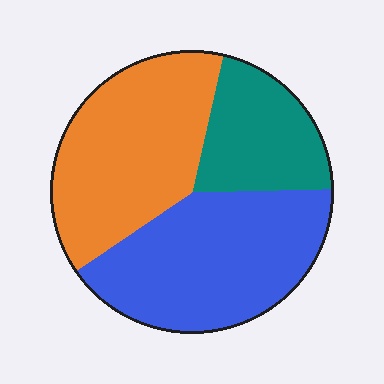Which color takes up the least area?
Teal, at roughly 20%.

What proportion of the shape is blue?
Blue takes up about two fifths (2/5) of the shape.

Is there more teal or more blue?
Blue.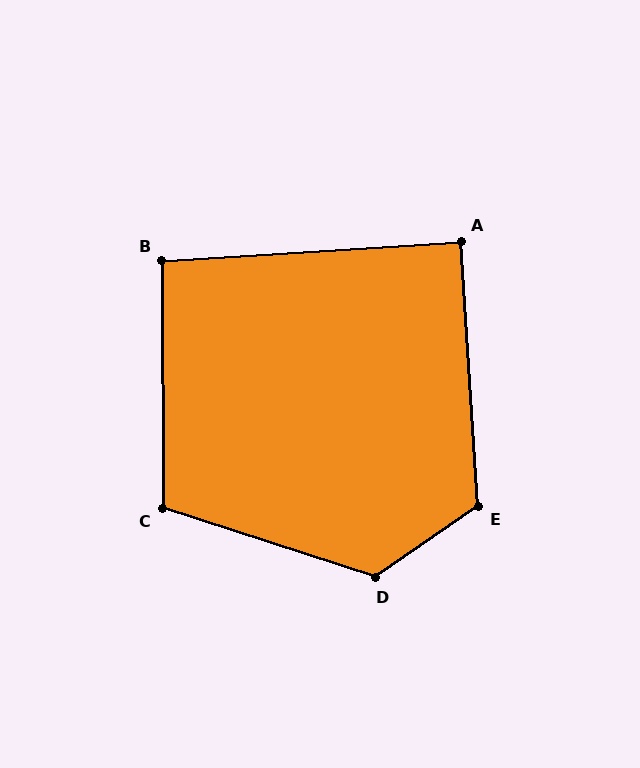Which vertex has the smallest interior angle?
A, at approximately 90 degrees.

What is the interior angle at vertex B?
Approximately 93 degrees (approximately right).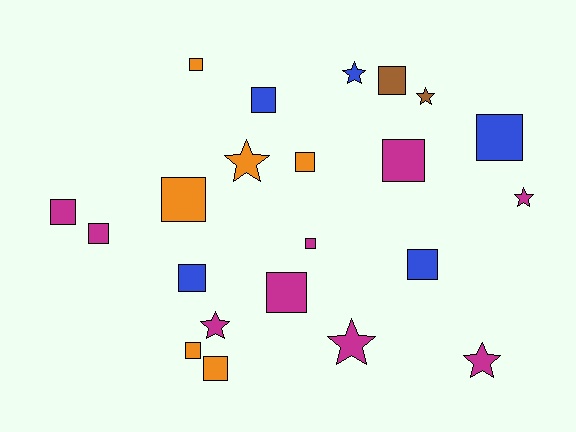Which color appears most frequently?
Magenta, with 9 objects.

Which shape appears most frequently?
Square, with 15 objects.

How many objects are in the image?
There are 22 objects.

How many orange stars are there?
There is 1 orange star.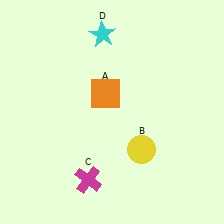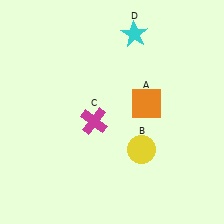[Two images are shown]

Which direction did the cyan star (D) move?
The cyan star (D) moved right.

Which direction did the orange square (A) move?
The orange square (A) moved right.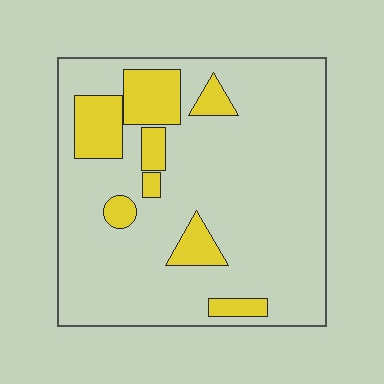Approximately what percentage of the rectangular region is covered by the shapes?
Approximately 20%.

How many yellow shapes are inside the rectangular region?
8.